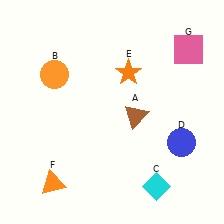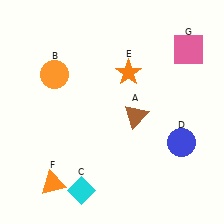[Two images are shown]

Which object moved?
The cyan diamond (C) moved left.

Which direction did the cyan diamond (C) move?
The cyan diamond (C) moved left.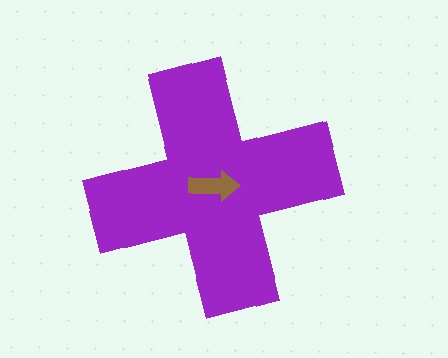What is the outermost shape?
The purple cross.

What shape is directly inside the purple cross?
The brown arrow.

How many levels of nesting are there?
2.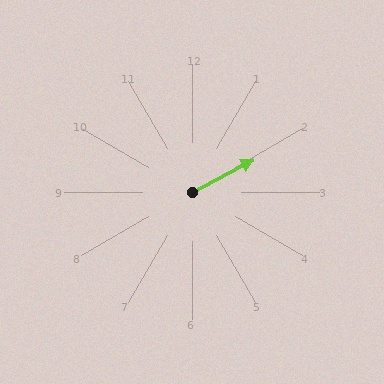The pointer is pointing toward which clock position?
Roughly 2 o'clock.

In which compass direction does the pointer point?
Northeast.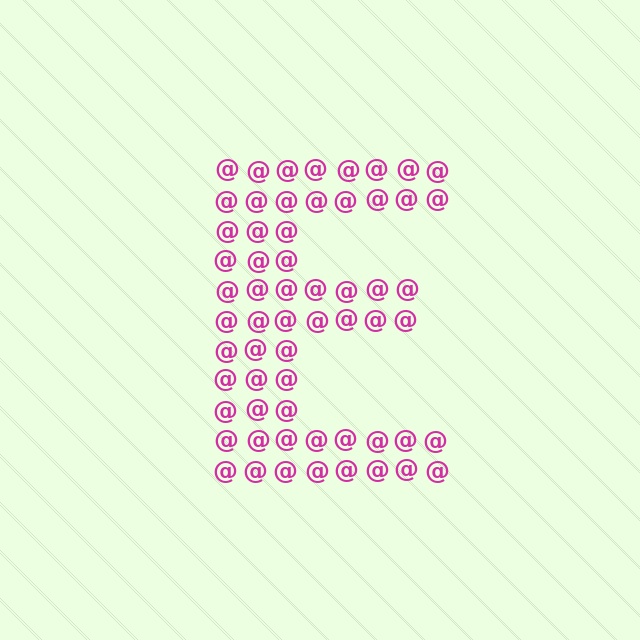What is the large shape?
The large shape is the letter E.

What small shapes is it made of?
It is made of small at signs.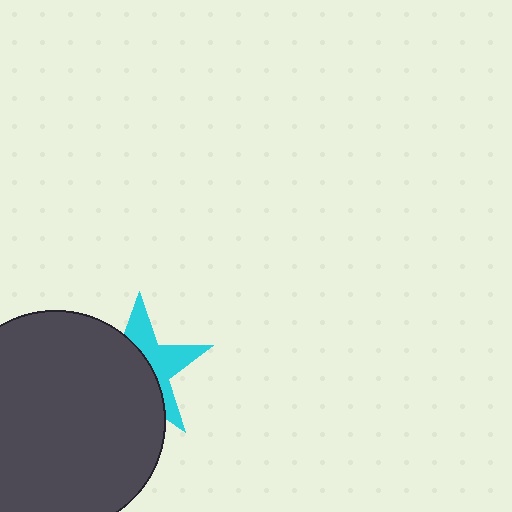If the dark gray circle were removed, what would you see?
You would see the complete cyan star.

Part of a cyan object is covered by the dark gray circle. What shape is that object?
It is a star.